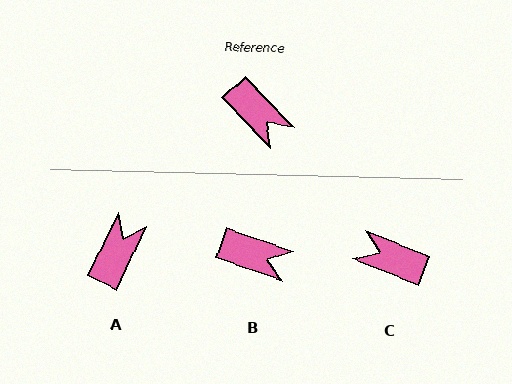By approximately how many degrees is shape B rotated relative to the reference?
Approximately 26 degrees counter-clockwise.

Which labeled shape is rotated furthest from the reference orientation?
C, about 156 degrees away.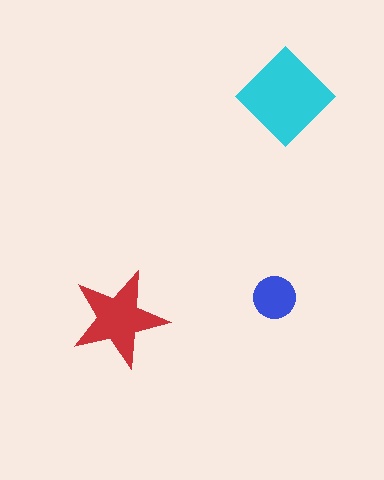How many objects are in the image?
There are 3 objects in the image.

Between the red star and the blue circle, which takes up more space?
The red star.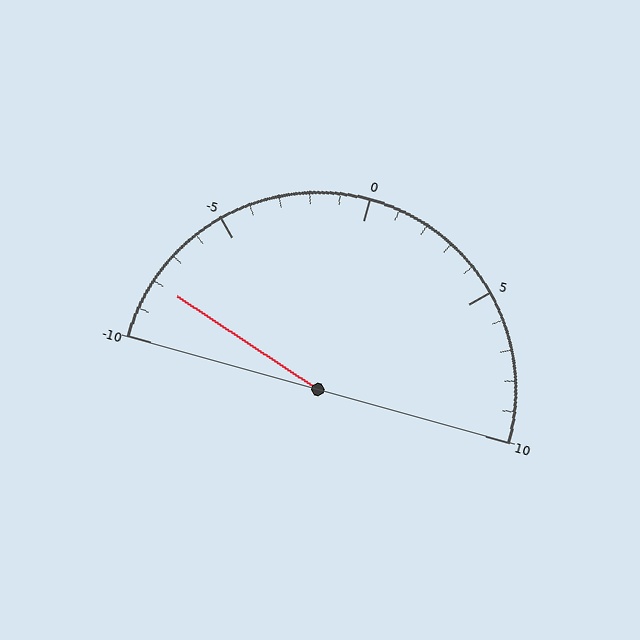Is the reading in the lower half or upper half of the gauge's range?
The reading is in the lower half of the range (-10 to 10).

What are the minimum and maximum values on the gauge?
The gauge ranges from -10 to 10.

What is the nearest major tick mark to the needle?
The nearest major tick mark is -10.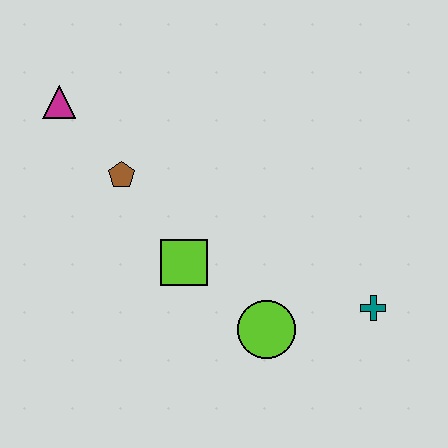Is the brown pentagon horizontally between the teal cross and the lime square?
No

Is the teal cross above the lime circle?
Yes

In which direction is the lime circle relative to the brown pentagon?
The lime circle is below the brown pentagon.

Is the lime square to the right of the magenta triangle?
Yes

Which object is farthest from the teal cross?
The magenta triangle is farthest from the teal cross.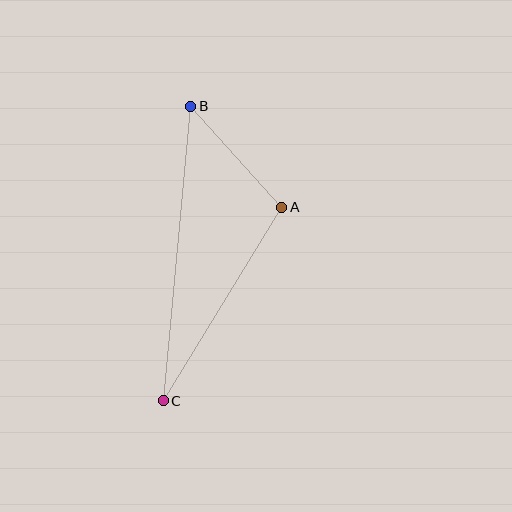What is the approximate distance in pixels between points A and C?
The distance between A and C is approximately 227 pixels.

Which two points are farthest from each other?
Points B and C are farthest from each other.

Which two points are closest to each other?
Points A and B are closest to each other.